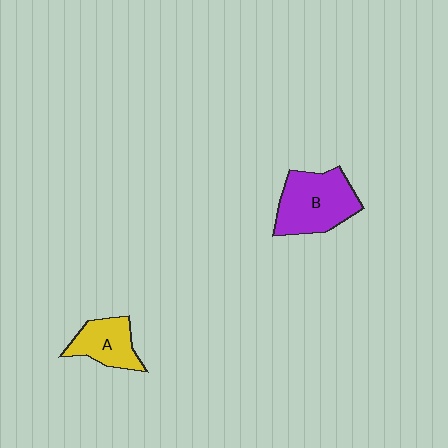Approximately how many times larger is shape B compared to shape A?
Approximately 1.6 times.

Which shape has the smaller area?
Shape A (yellow).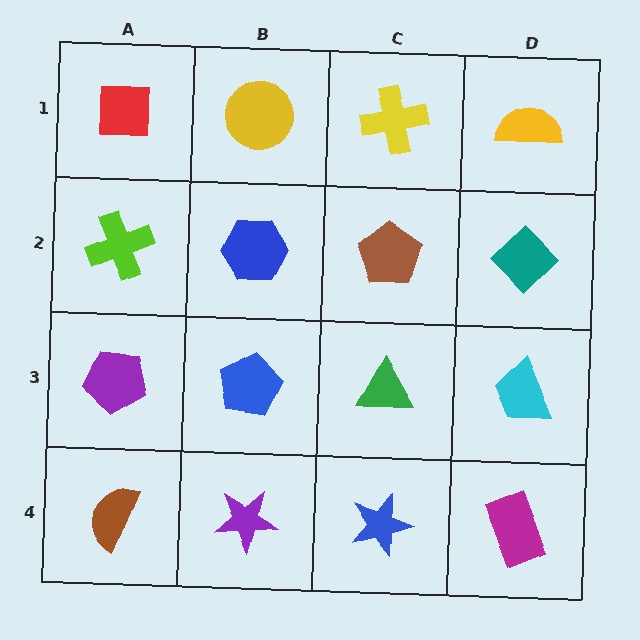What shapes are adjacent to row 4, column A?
A purple pentagon (row 3, column A), a purple star (row 4, column B).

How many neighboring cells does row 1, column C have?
3.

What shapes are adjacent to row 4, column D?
A cyan trapezoid (row 3, column D), a blue star (row 4, column C).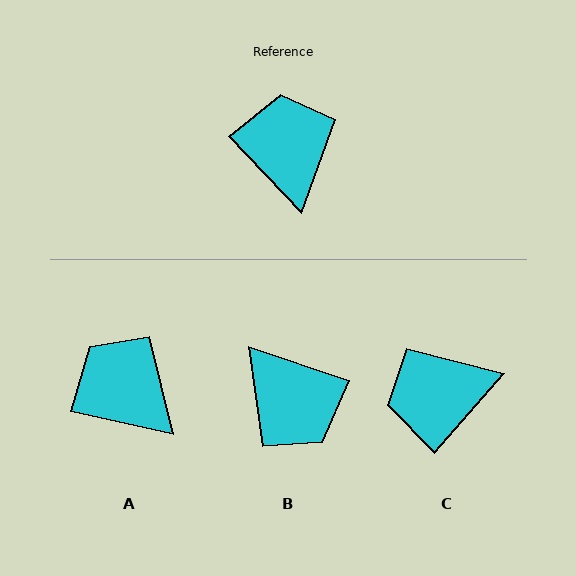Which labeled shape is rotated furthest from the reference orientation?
B, about 152 degrees away.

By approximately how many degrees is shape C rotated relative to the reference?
Approximately 96 degrees counter-clockwise.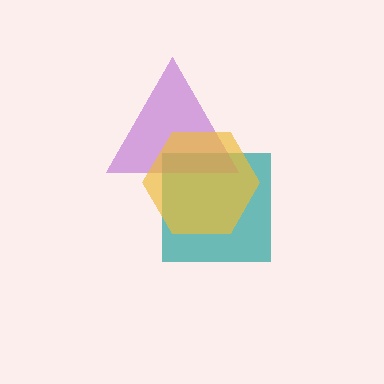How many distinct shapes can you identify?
There are 3 distinct shapes: a teal square, a purple triangle, a yellow hexagon.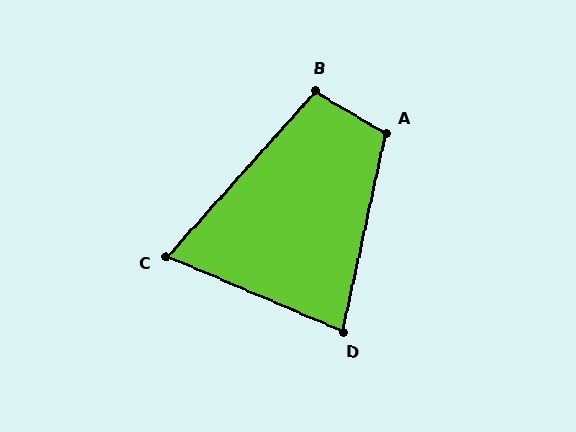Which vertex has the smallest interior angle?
C, at approximately 71 degrees.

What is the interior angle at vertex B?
Approximately 101 degrees (obtuse).